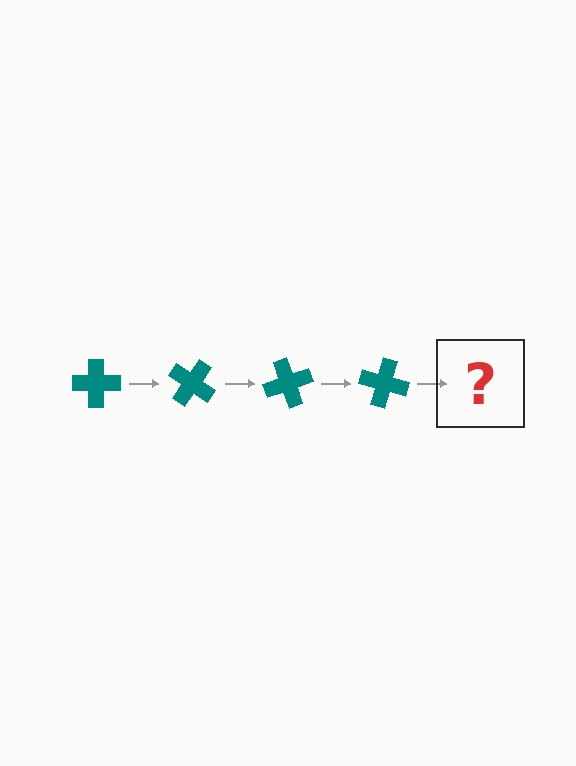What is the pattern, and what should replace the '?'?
The pattern is that the cross rotates 35 degrees each step. The '?' should be a teal cross rotated 140 degrees.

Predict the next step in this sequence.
The next step is a teal cross rotated 140 degrees.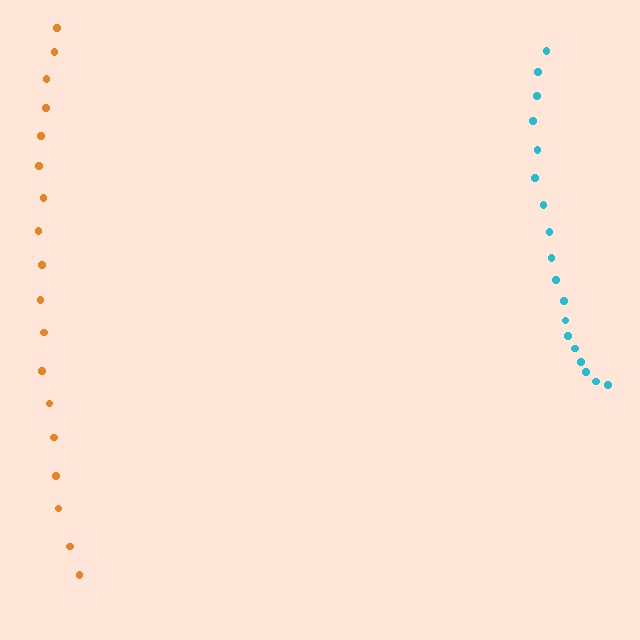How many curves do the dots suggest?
There are 2 distinct paths.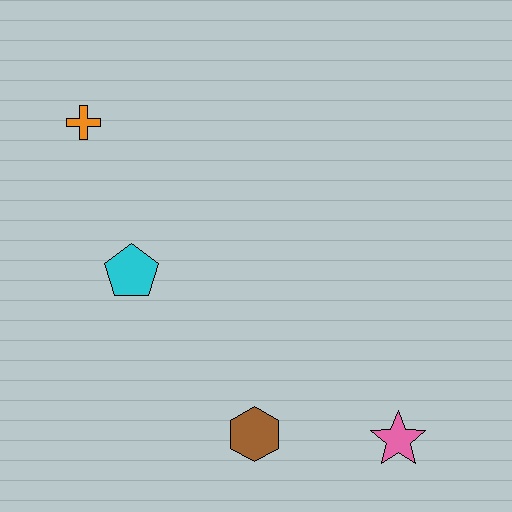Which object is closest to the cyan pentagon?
The orange cross is closest to the cyan pentagon.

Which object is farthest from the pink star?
The orange cross is farthest from the pink star.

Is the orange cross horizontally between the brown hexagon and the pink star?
No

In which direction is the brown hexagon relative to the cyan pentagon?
The brown hexagon is below the cyan pentagon.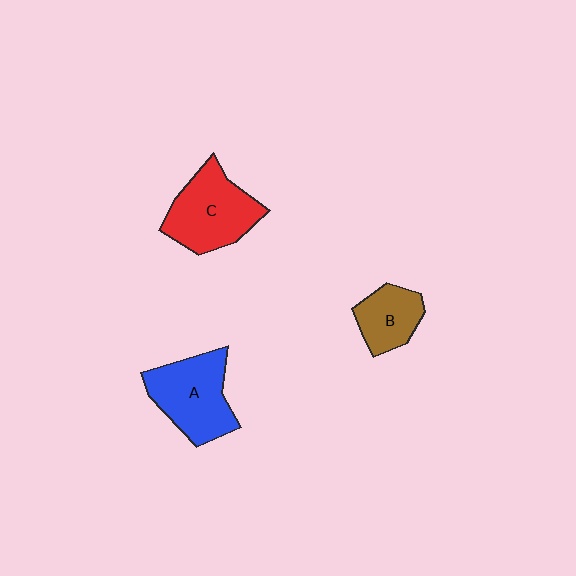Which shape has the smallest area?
Shape B (brown).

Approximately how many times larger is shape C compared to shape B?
Approximately 1.7 times.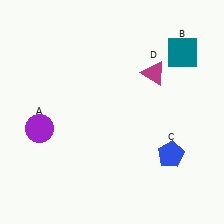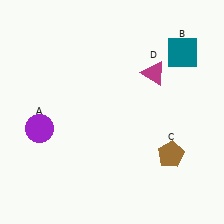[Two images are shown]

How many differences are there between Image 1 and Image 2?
There is 1 difference between the two images.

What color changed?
The pentagon (C) changed from blue in Image 1 to brown in Image 2.